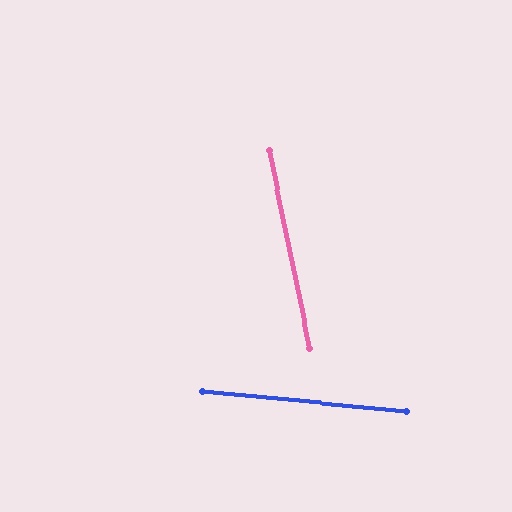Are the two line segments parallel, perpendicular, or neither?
Neither parallel nor perpendicular — they differ by about 73°.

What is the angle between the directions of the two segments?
Approximately 73 degrees.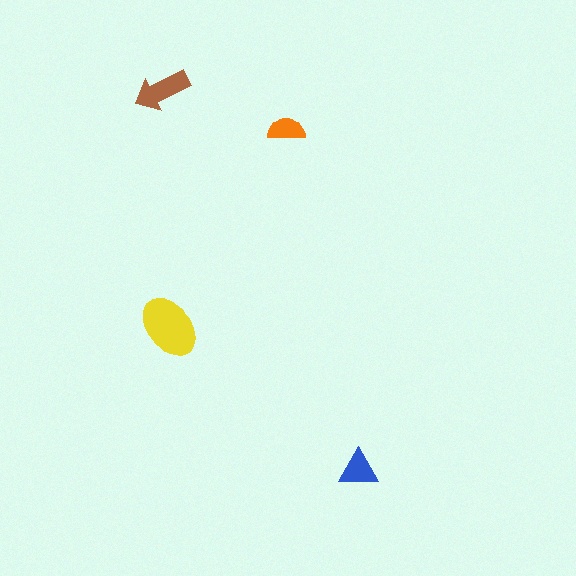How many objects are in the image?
There are 4 objects in the image.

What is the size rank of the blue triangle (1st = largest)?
3rd.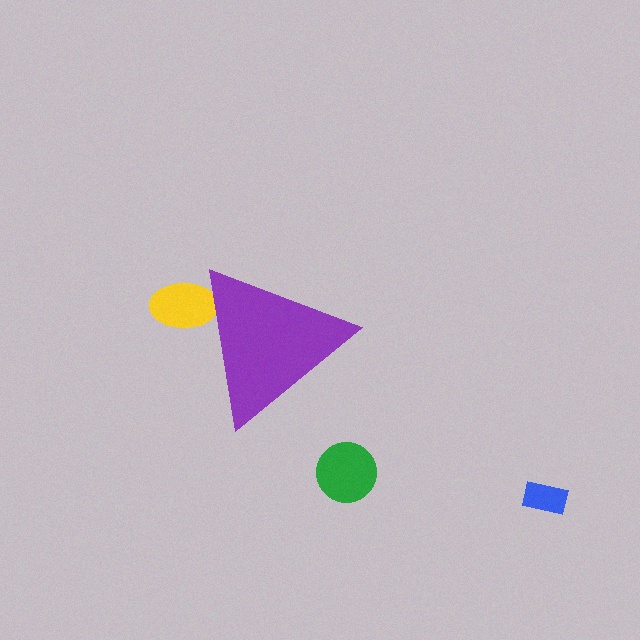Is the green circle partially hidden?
No, the green circle is fully visible.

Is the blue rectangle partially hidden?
No, the blue rectangle is fully visible.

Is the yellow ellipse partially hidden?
Yes, the yellow ellipse is partially hidden behind the purple triangle.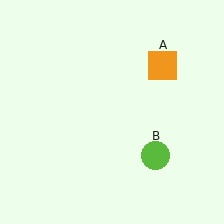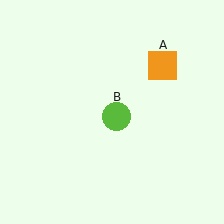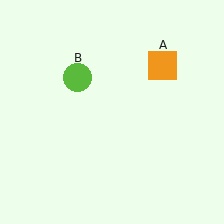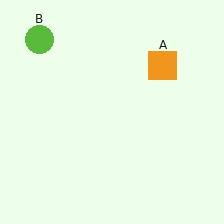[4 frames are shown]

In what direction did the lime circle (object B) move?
The lime circle (object B) moved up and to the left.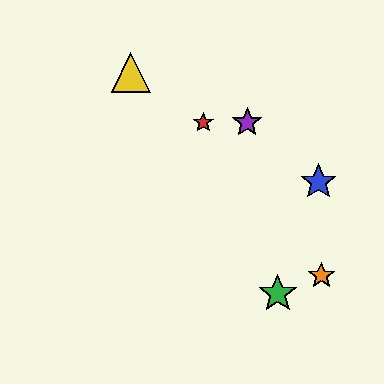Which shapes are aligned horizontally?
The red star, the purple star are aligned horizontally.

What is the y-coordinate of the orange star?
The orange star is at y≈276.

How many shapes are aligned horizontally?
2 shapes (the red star, the purple star) are aligned horizontally.